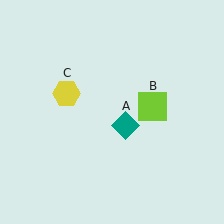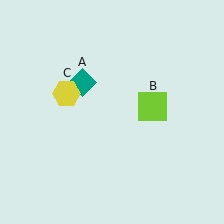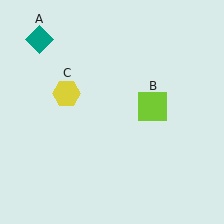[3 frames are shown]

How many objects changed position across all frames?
1 object changed position: teal diamond (object A).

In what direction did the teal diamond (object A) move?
The teal diamond (object A) moved up and to the left.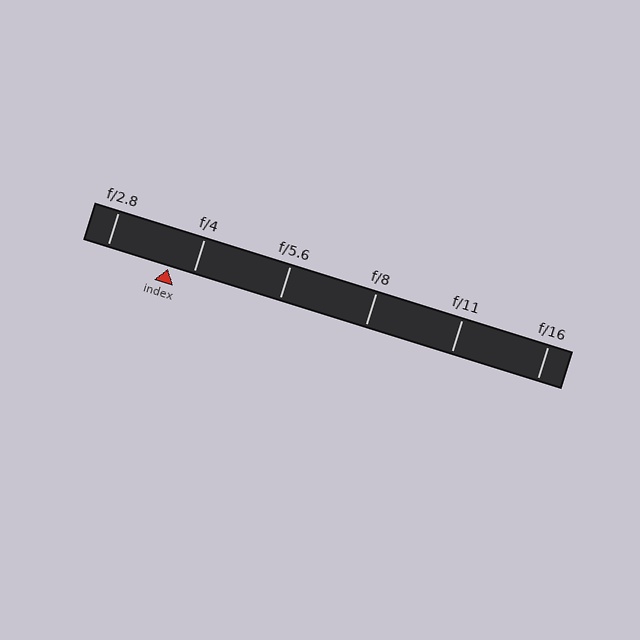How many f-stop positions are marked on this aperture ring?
There are 6 f-stop positions marked.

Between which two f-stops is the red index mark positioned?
The index mark is between f/2.8 and f/4.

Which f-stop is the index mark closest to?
The index mark is closest to f/4.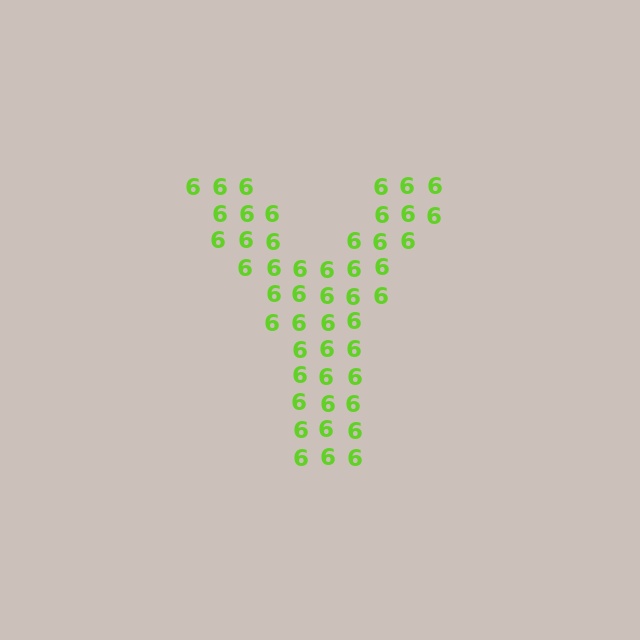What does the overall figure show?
The overall figure shows the letter Y.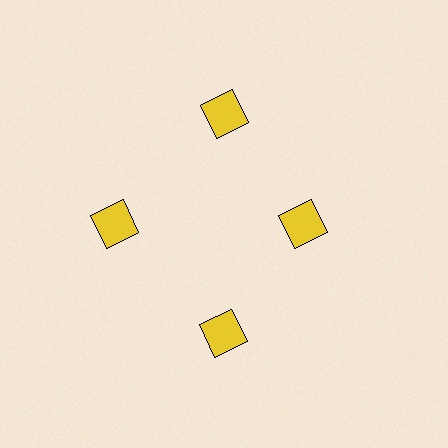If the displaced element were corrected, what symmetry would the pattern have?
It would have 4-fold rotational symmetry — the pattern would map onto itself every 90 degrees.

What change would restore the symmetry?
The symmetry would be restored by moving it outward, back onto the ring so that all 4 squares sit at equal angles and equal distance from the center.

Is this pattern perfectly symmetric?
No. The 4 yellow squares are arranged in a ring, but one element near the 3 o'clock position is pulled inward toward the center, breaking the 4-fold rotational symmetry.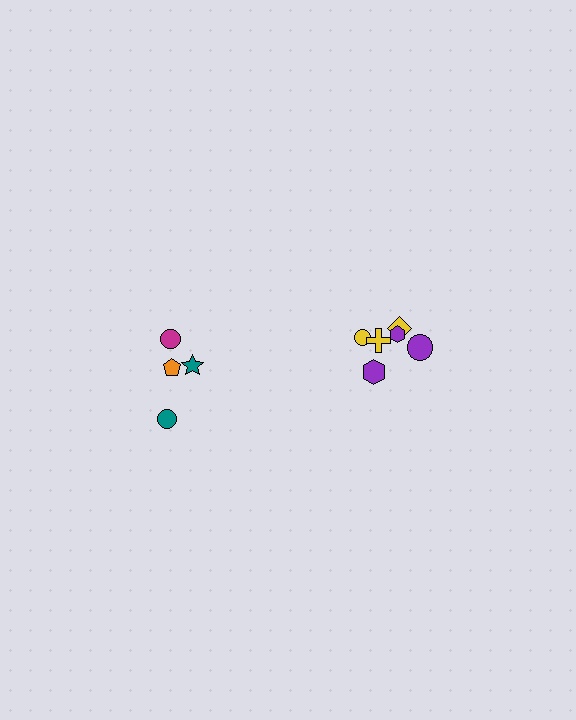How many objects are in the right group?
There are 6 objects.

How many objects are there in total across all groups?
There are 10 objects.